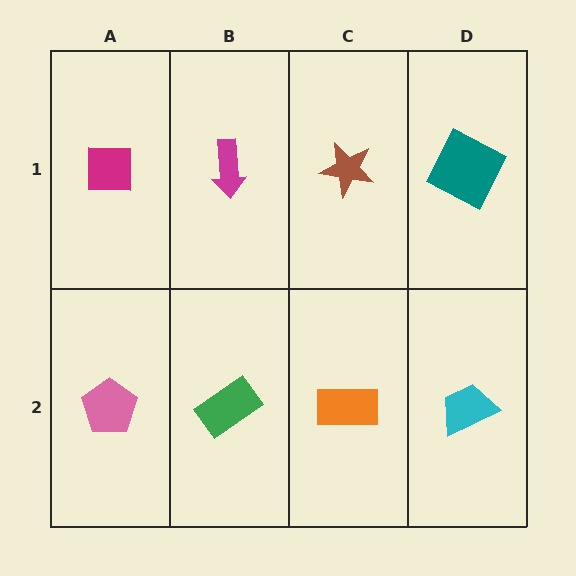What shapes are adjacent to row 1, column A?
A pink pentagon (row 2, column A), a magenta arrow (row 1, column B).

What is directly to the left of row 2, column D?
An orange rectangle.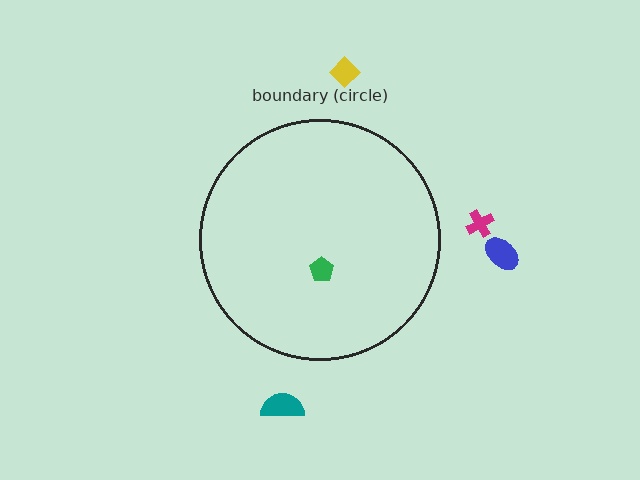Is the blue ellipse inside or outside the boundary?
Outside.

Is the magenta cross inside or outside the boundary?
Outside.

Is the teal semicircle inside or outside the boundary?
Outside.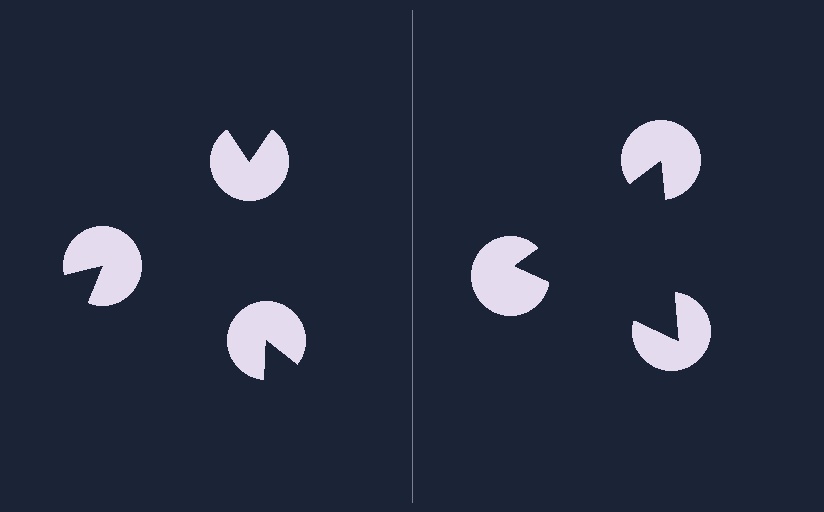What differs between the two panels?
The pac-man discs are positioned identically on both sides; only the wedge orientations differ. On the right they align to a triangle; on the left they are misaligned.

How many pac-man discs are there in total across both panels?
6 — 3 on each side.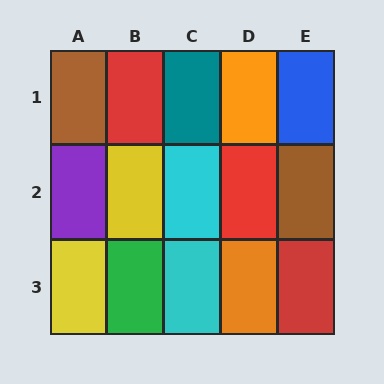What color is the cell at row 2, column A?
Purple.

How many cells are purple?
1 cell is purple.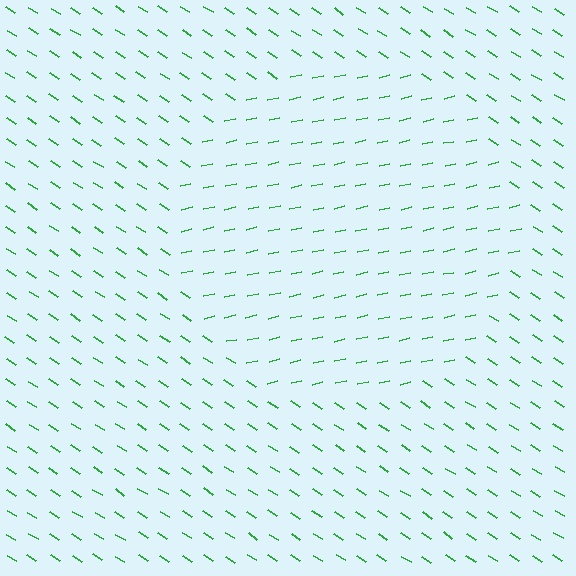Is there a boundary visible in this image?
Yes, there is a texture boundary formed by a change in line orientation.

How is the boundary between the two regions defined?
The boundary is defined purely by a change in line orientation (approximately 45 degrees difference). All lines are the same color and thickness.